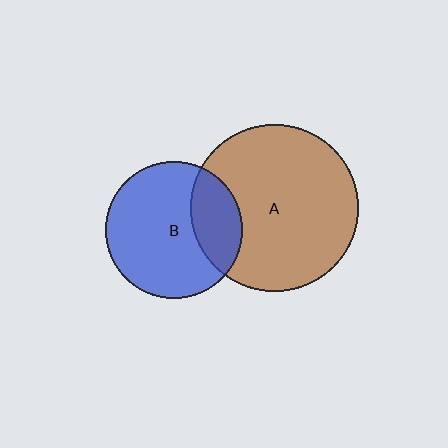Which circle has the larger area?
Circle A (brown).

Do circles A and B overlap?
Yes.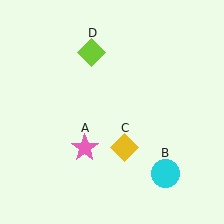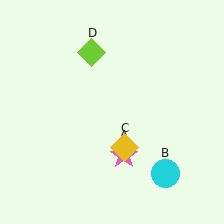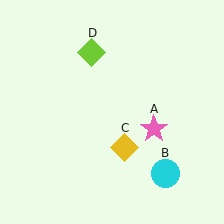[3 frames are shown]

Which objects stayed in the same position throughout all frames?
Cyan circle (object B) and yellow diamond (object C) and lime diamond (object D) remained stationary.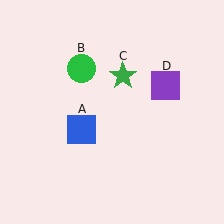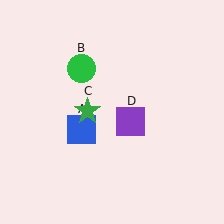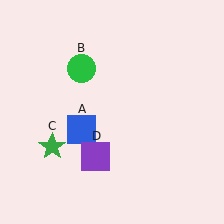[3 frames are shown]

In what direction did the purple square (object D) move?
The purple square (object D) moved down and to the left.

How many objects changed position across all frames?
2 objects changed position: green star (object C), purple square (object D).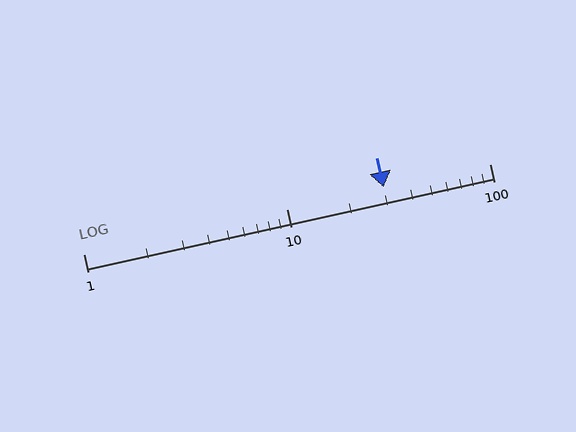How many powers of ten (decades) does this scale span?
The scale spans 2 decades, from 1 to 100.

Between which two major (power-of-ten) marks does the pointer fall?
The pointer is between 10 and 100.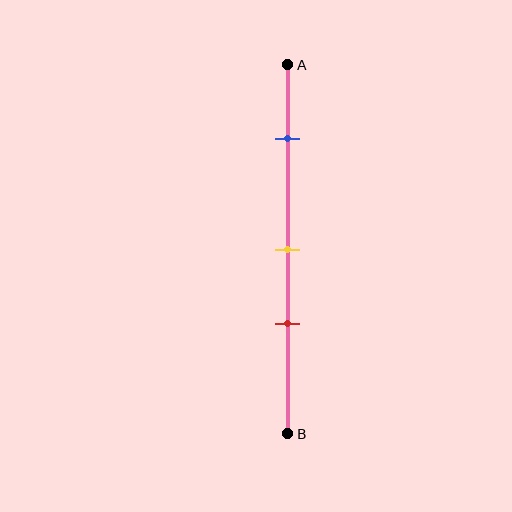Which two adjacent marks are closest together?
The yellow and red marks are the closest adjacent pair.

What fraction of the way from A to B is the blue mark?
The blue mark is approximately 20% (0.2) of the way from A to B.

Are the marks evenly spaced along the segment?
No, the marks are not evenly spaced.